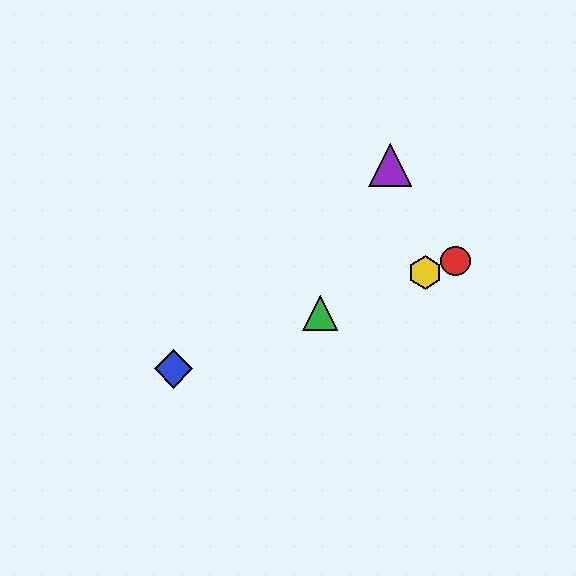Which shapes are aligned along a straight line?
The red circle, the blue diamond, the green triangle, the yellow hexagon are aligned along a straight line.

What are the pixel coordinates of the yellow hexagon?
The yellow hexagon is at (425, 272).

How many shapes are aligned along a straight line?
4 shapes (the red circle, the blue diamond, the green triangle, the yellow hexagon) are aligned along a straight line.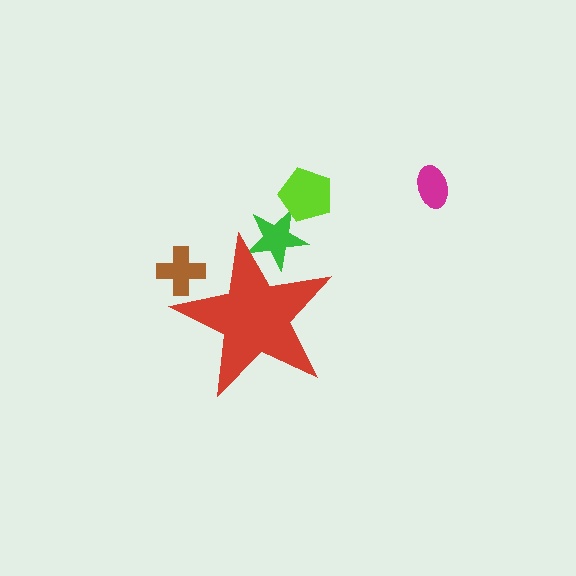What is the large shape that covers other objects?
A red star.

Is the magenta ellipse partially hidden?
No, the magenta ellipse is fully visible.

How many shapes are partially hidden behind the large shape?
2 shapes are partially hidden.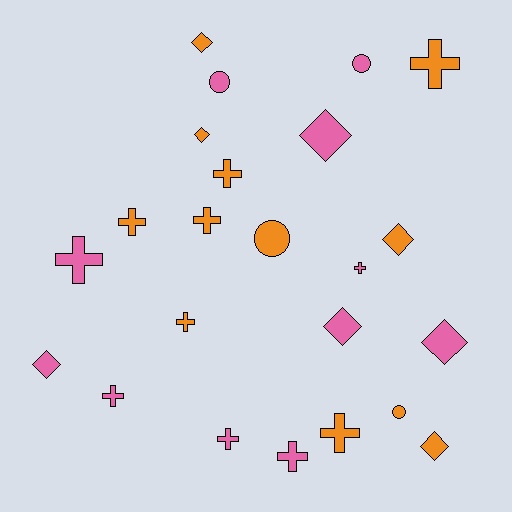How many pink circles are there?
There are 2 pink circles.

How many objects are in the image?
There are 23 objects.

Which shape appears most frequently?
Cross, with 11 objects.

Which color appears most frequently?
Orange, with 12 objects.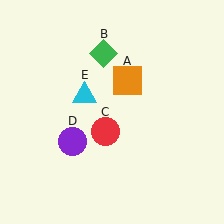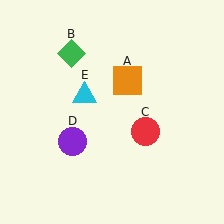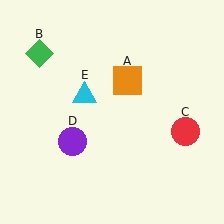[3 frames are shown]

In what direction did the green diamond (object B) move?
The green diamond (object B) moved left.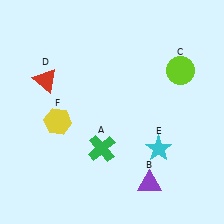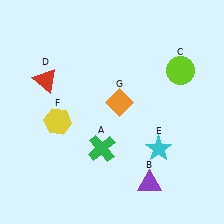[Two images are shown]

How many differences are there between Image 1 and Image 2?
There is 1 difference between the two images.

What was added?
An orange diamond (G) was added in Image 2.